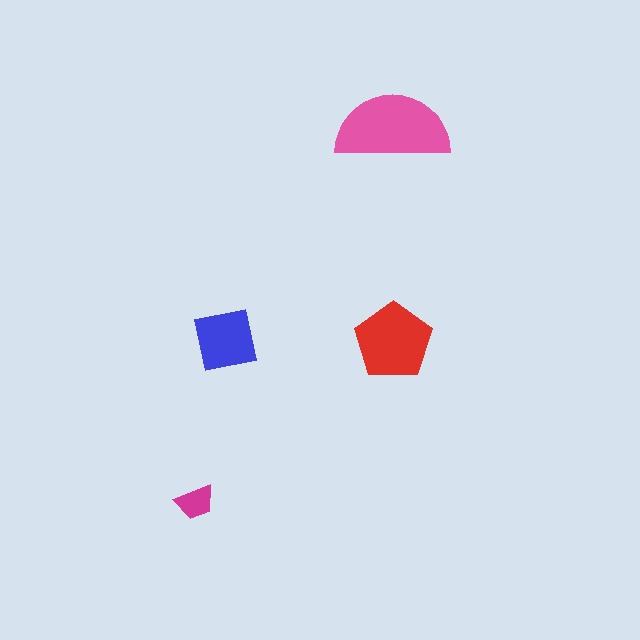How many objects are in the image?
There are 4 objects in the image.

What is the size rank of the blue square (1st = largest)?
3rd.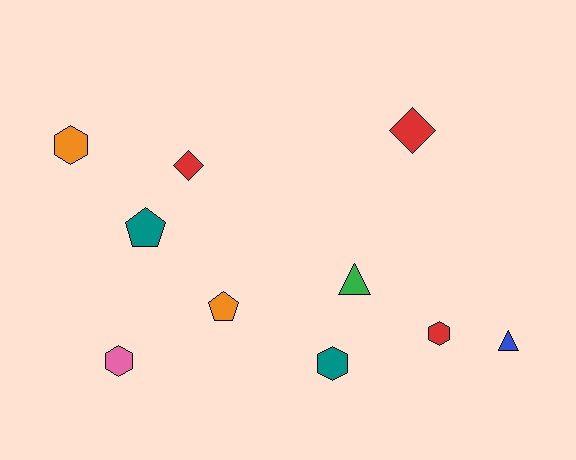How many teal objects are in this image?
There are 2 teal objects.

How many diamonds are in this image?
There are 2 diamonds.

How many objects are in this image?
There are 10 objects.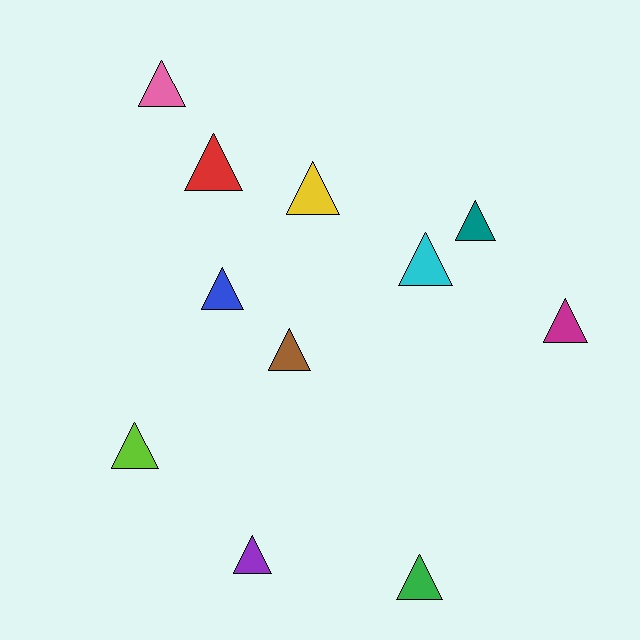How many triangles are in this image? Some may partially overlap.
There are 11 triangles.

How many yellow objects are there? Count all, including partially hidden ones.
There is 1 yellow object.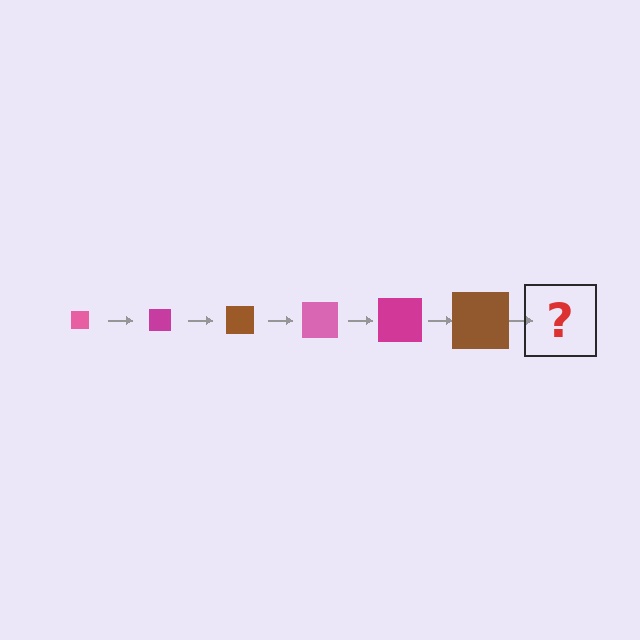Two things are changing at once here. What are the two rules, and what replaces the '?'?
The two rules are that the square grows larger each step and the color cycles through pink, magenta, and brown. The '?' should be a pink square, larger than the previous one.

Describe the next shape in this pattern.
It should be a pink square, larger than the previous one.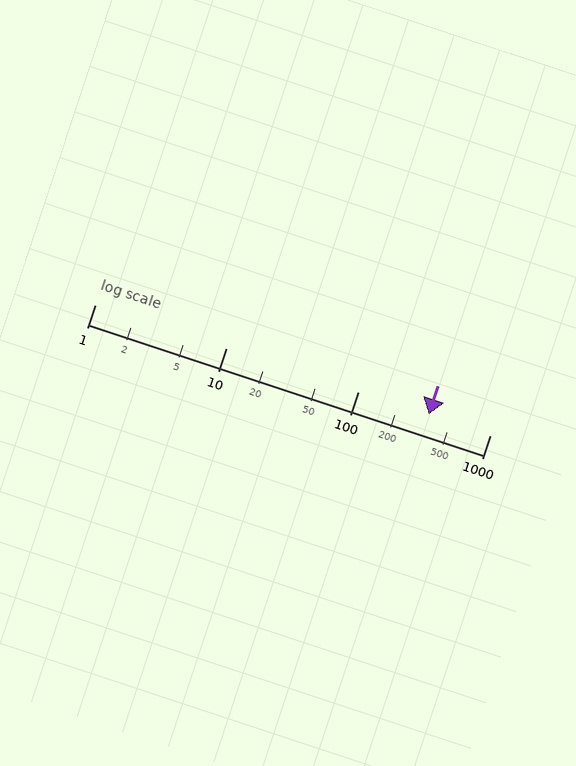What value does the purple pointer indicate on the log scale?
The pointer indicates approximately 340.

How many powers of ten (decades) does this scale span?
The scale spans 3 decades, from 1 to 1000.